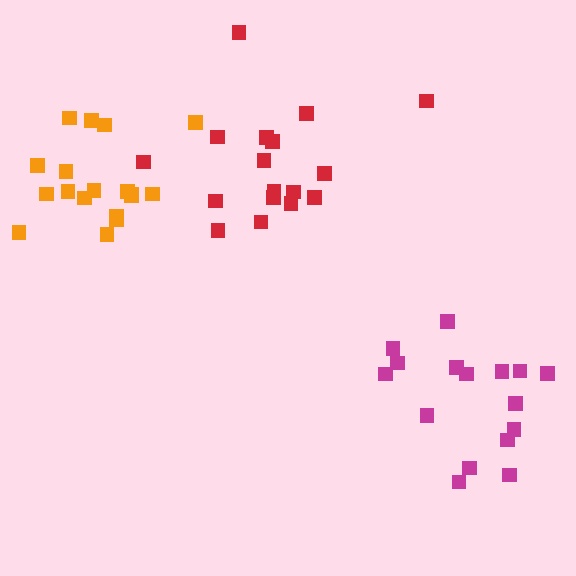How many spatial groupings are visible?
There are 3 spatial groupings.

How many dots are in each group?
Group 1: 17 dots, Group 2: 18 dots, Group 3: 16 dots (51 total).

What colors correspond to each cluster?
The clusters are colored: red, orange, magenta.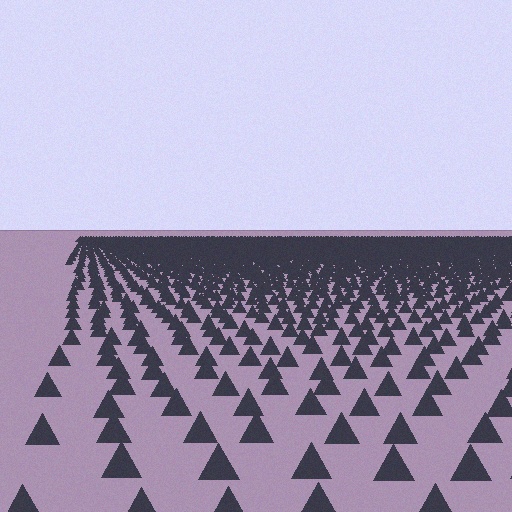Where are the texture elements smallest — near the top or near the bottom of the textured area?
Near the top.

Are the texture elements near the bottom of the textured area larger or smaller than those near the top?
Larger. Near the bottom, elements are closer to the viewer and appear at a bigger on-screen size.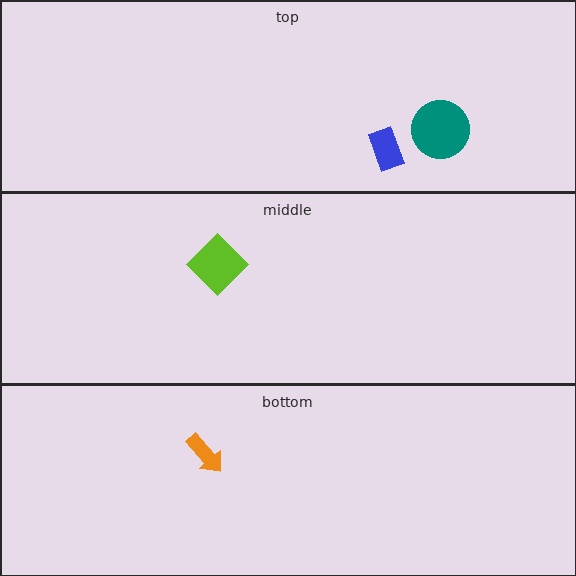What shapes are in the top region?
The blue rectangle, the teal circle.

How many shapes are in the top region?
2.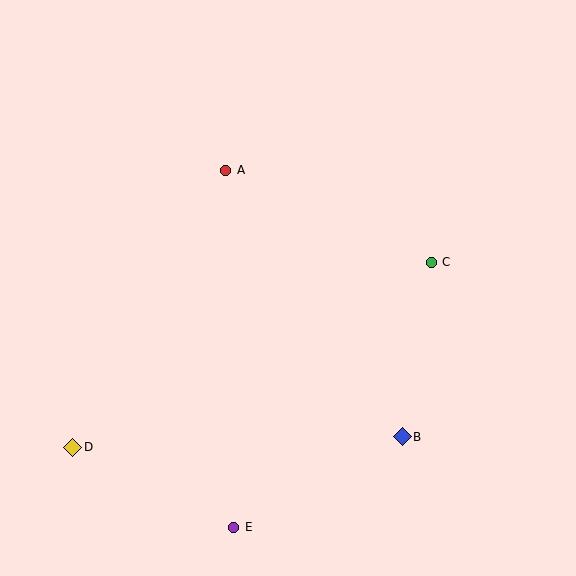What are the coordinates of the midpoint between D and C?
The midpoint between D and C is at (252, 355).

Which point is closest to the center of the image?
Point A at (226, 170) is closest to the center.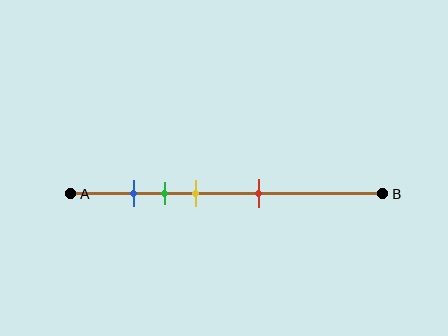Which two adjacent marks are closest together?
The blue and green marks are the closest adjacent pair.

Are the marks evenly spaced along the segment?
No, the marks are not evenly spaced.